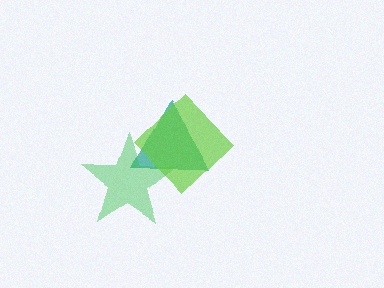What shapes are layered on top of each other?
The layered shapes are: a teal triangle, a green star, a lime diamond.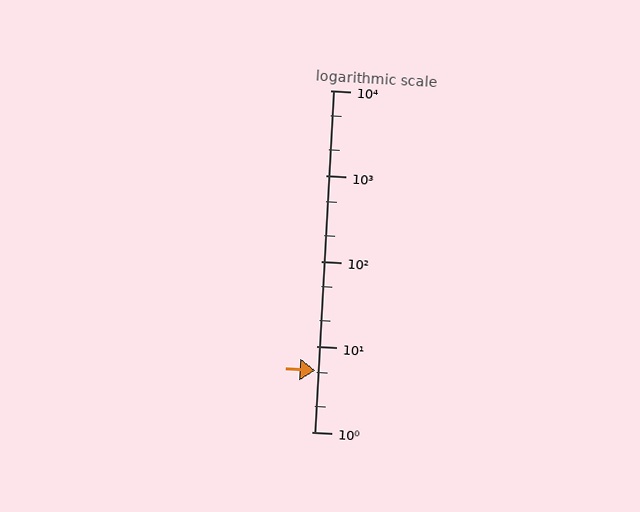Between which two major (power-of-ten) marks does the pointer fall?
The pointer is between 1 and 10.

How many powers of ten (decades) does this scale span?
The scale spans 4 decades, from 1 to 10000.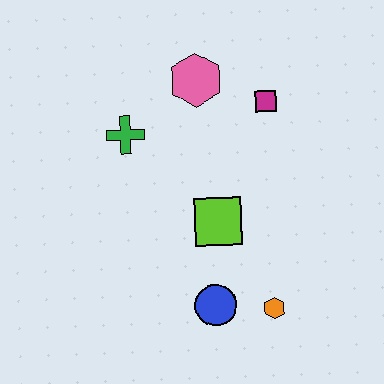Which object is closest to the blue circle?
The orange hexagon is closest to the blue circle.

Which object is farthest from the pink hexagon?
The orange hexagon is farthest from the pink hexagon.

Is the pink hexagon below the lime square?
No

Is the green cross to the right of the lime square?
No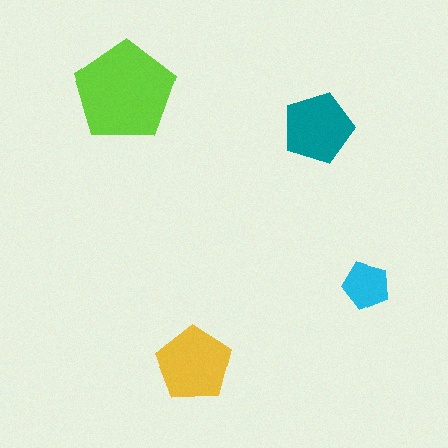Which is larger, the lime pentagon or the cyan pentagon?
The lime one.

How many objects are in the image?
There are 4 objects in the image.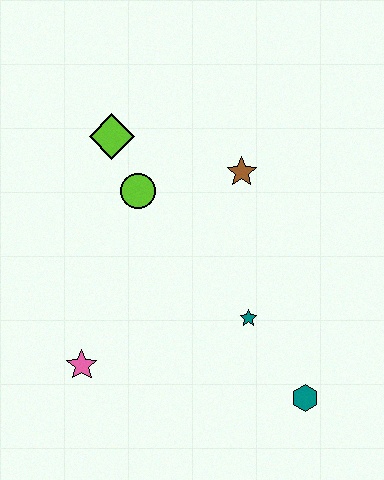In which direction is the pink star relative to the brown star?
The pink star is below the brown star.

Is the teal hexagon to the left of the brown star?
No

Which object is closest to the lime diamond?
The lime circle is closest to the lime diamond.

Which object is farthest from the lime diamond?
The teal hexagon is farthest from the lime diamond.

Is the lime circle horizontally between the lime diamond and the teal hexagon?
Yes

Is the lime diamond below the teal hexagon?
No